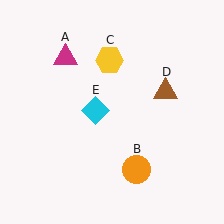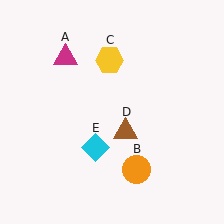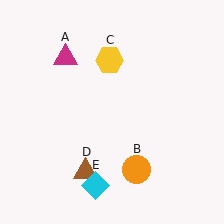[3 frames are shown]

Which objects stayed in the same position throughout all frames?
Magenta triangle (object A) and orange circle (object B) and yellow hexagon (object C) remained stationary.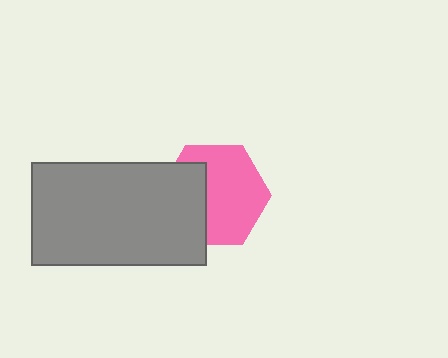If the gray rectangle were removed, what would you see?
You would see the complete pink hexagon.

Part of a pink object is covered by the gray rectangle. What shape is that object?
It is a hexagon.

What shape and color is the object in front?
The object in front is a gray rectangle.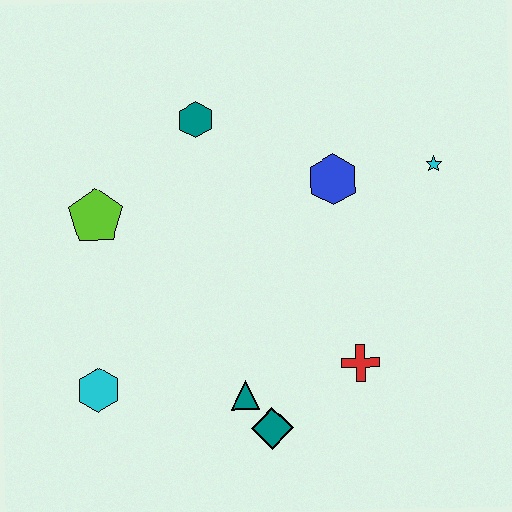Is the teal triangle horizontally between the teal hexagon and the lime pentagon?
No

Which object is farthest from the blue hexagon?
The cyan hexagon is farthest from the blue hexagon.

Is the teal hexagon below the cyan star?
No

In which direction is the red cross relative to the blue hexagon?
The red cross is below the blue hexagon.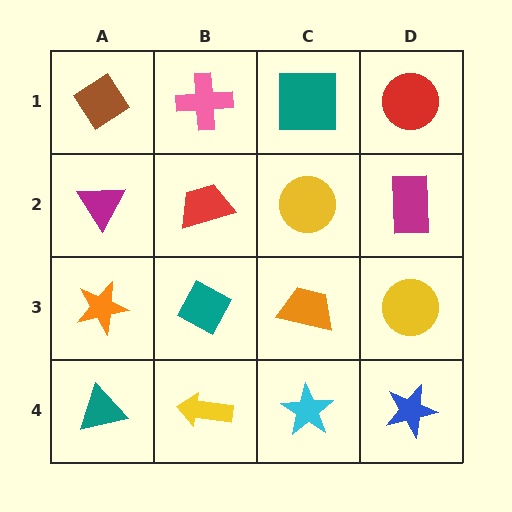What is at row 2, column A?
A magenta triangle.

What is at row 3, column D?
A yellow circle.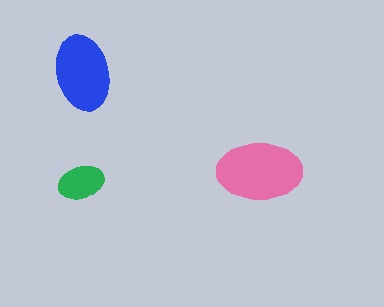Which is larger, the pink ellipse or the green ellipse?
The pink one.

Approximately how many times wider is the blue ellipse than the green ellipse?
About 1.5 times wider.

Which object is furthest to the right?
The pink ellipse is rightmost.